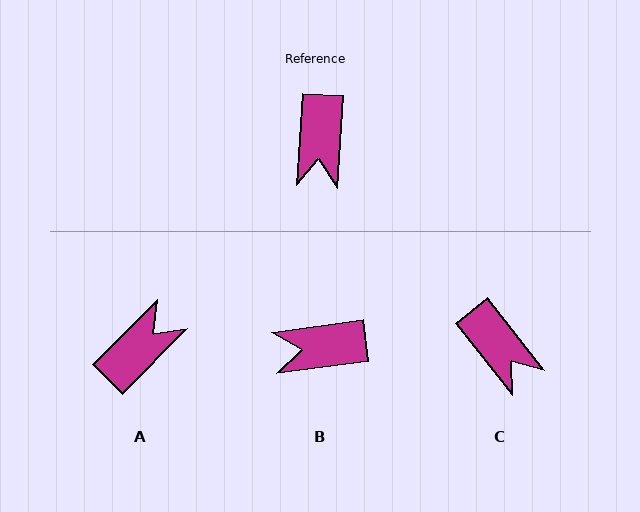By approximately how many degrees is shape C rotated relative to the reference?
Approximately 42 degrees counter-clockwise.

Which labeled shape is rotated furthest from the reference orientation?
A, about 139 degrees away.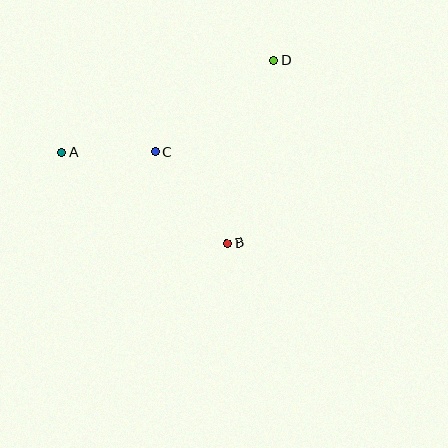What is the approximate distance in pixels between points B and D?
The distance between B and D is approximately 188 pixels.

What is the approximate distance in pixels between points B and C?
The distance between B and C is approximately 116 pixels.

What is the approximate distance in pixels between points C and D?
The distance between C and D is approximately 150 pixels.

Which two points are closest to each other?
Points A and C are closest to each other.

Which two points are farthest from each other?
Points A and D are farthest from each other.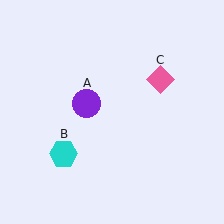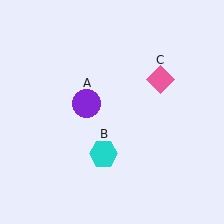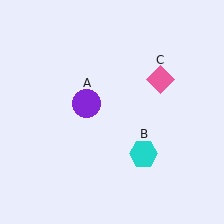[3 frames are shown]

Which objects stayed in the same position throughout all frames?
Purple circle (object A) and pink diamond (object C) remained stationary.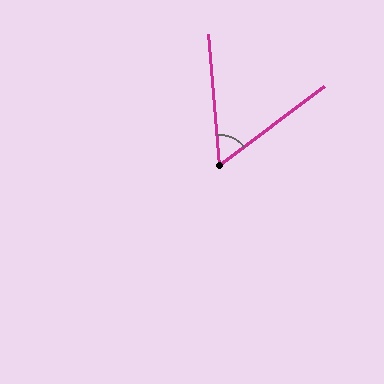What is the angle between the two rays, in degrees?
Approximately 58 degrees.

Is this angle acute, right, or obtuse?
It is acute.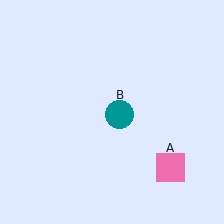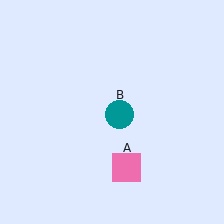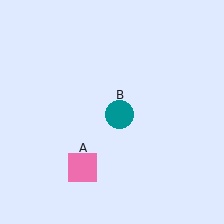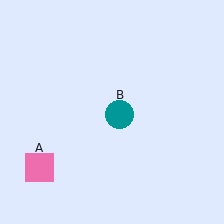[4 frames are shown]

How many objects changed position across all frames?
1 object changed position: pink square (object A).